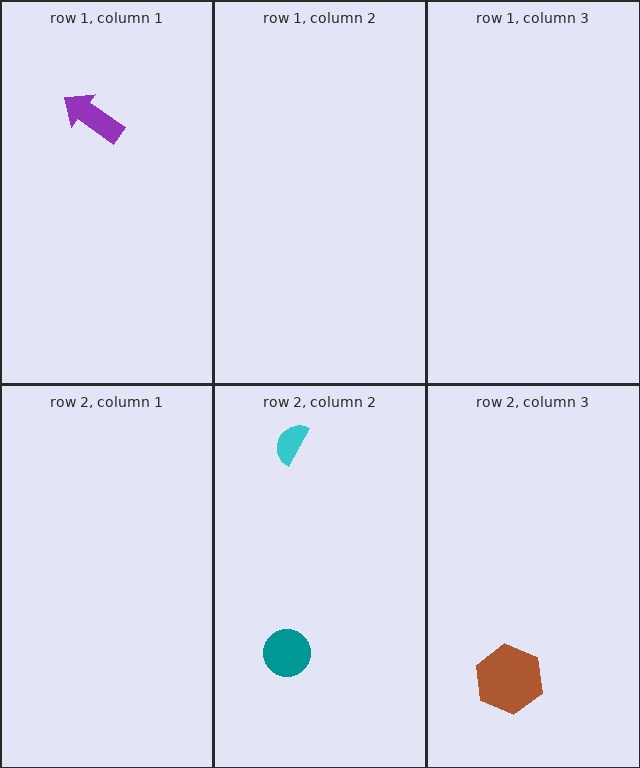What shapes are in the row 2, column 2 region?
The teal circle, the cyan semicircle.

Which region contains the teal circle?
The row 2, column 2 region.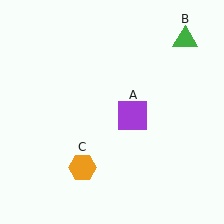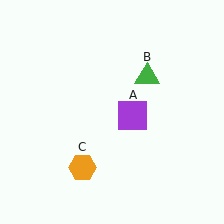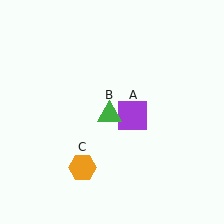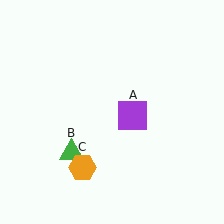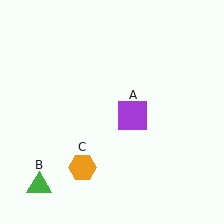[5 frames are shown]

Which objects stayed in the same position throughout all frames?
Purple square (object A) and orange hexagon (object C) remained stationary.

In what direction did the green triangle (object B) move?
The green triangle (object B) moved down and to the left.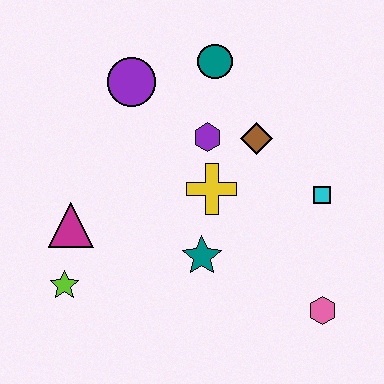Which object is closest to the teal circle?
The purple hexagon is closest to the teal circle.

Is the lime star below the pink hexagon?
No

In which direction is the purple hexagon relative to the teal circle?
The purple hexagon is below the teal circle.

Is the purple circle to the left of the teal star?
Yes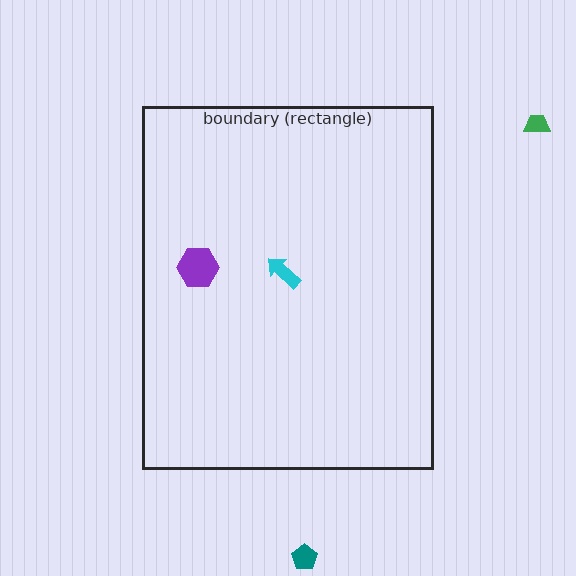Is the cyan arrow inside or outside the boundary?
Inside.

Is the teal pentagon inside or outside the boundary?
Outside.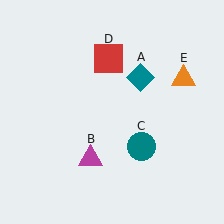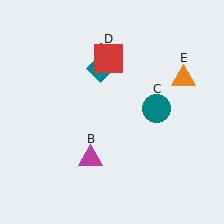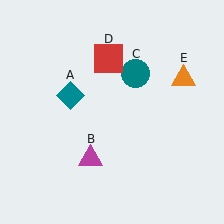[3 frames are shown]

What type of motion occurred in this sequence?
The teal diamond (object A), teal circle (object C) rotated counterclockwise around the center of the scene.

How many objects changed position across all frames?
2 objects changed position: teal diamond (object A), teal circle (object C).